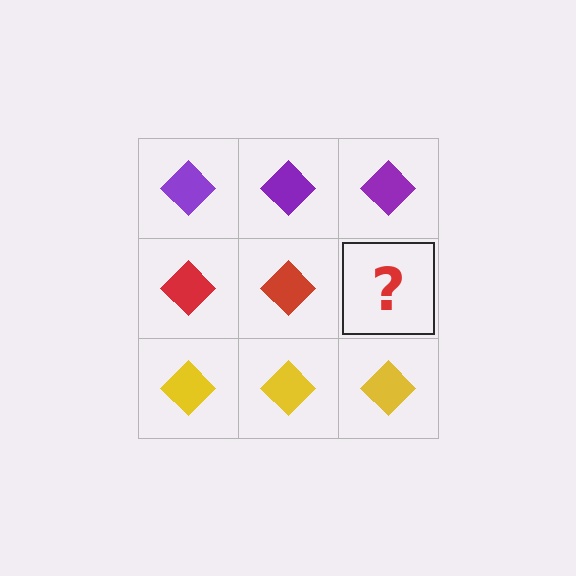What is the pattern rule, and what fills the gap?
The rule is that each row has a consistent color. The gap should be filled with a red diamond.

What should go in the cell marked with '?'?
The missing cell should contain a red diamond.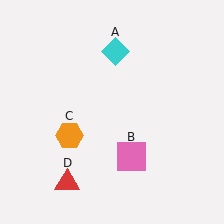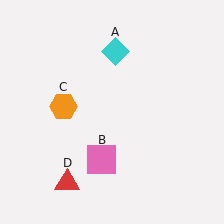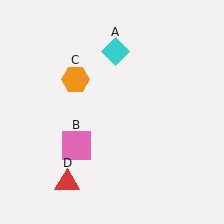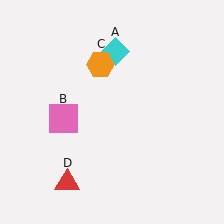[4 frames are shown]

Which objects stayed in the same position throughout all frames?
Cyan diamond (object A) and red triangle (object D) remained stationary.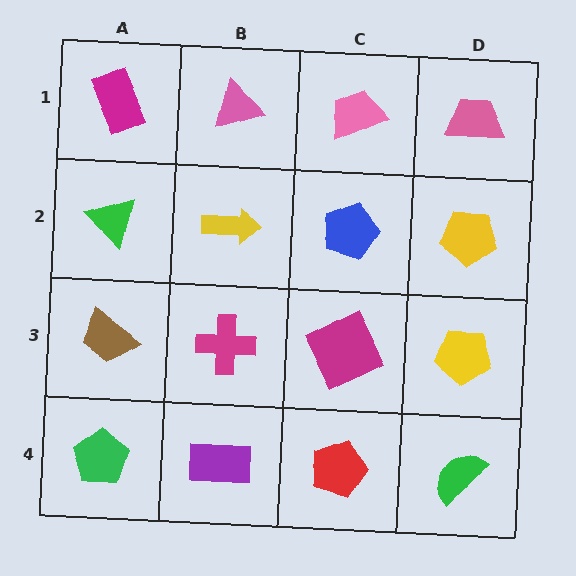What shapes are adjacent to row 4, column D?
A yellow pentagon (row 3, column D), a red pentagon (row 4, column C).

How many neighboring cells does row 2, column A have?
3.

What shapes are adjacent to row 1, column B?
A yellow arrow (row 2, column B), a magenta rectangle (row 1, column A), a pink trapezoid (row 1, column C).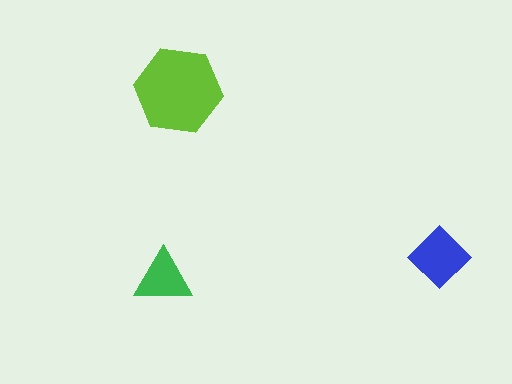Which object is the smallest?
The green triangle.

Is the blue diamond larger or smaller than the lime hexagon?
Smaller.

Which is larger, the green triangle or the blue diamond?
The blue diamond.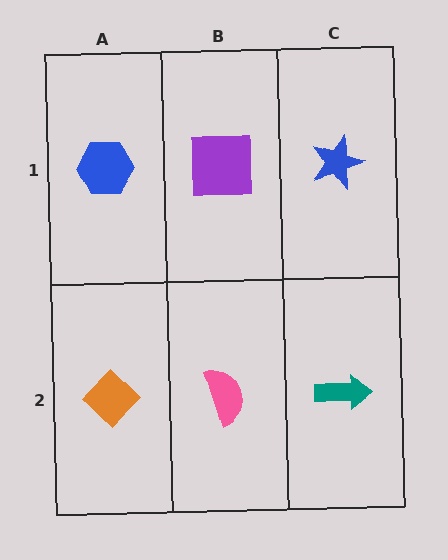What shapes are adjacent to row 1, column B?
A pink semicircle (row 2, column B), a blue hexagon (row 1, column A), a blue star (row 1, column C).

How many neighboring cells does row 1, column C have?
2.